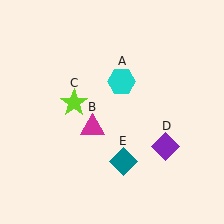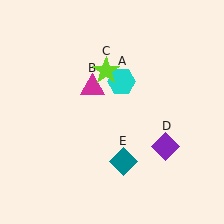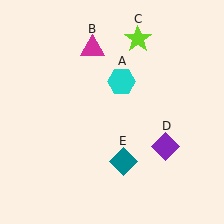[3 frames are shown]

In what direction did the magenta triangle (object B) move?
The magenta triangle (object B) moved up.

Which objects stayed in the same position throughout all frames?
Cyan hexagon (object A) and purple diamond (object D) and teal diamond (object E) remained stationary.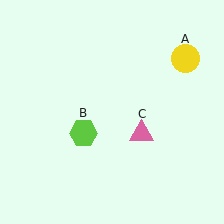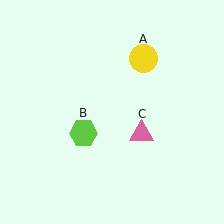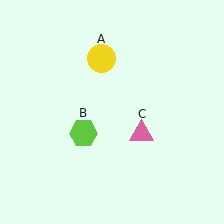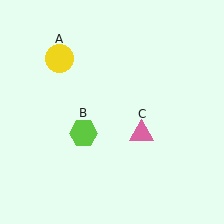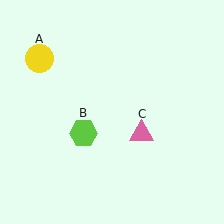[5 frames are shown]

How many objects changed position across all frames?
1 object changed position: yellow circle (object A).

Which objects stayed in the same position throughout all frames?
Lime hexagon (object B) and pink triangle (object C) remained stationary.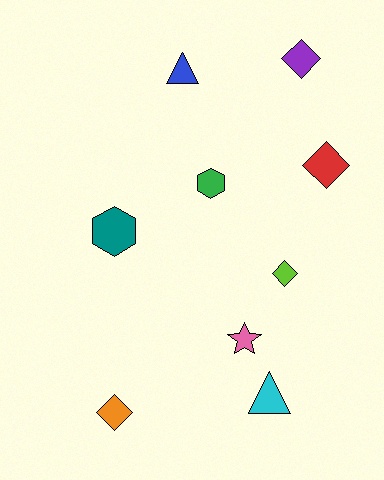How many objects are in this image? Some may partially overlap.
There are 9 objects.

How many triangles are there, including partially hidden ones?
There are 2 triangles.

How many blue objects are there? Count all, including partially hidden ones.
There is 1 blue object.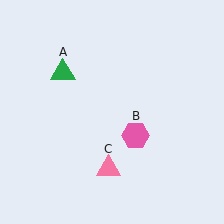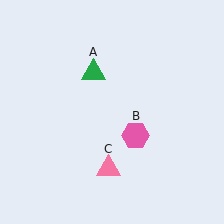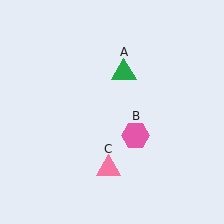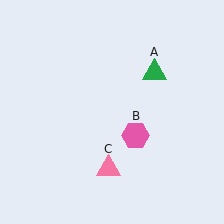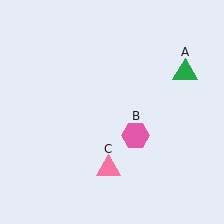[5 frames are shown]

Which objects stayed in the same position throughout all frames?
Pink hexagon (object B) and pink triangle (object C) remained stationary.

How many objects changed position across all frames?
1 object changed position: green triangle (object A).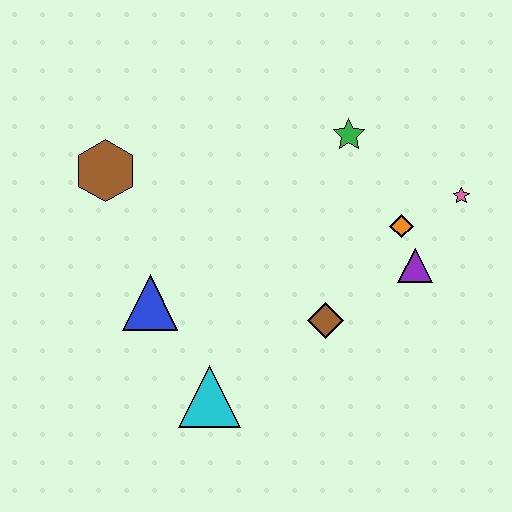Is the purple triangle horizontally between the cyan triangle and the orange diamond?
No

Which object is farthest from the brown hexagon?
The pink star is farthest from the brown hexagon.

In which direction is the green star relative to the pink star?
The green star is to the left of the pink star.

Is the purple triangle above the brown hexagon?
No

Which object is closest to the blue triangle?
The cyan triangle is closest to the blue triangle.